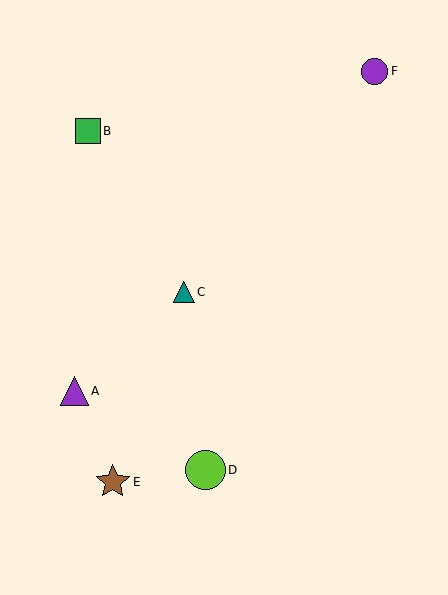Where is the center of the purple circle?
The center of the purple circle is at (375, 71).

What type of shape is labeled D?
Shape D is a lime circle.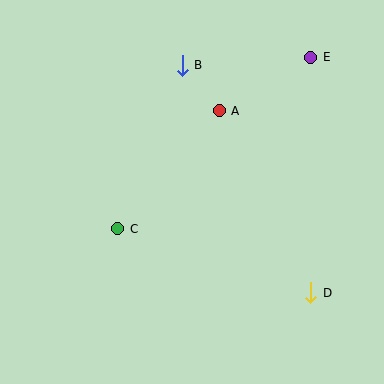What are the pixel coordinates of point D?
Point D is at (311, 293).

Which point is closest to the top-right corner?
Point E is closest to the top-right corner.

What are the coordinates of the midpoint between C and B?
The midpoint between C and B is at (150, 147).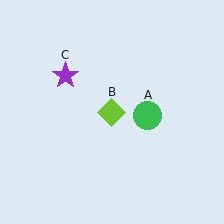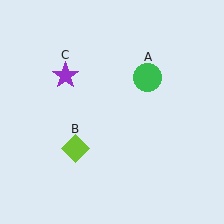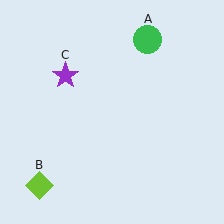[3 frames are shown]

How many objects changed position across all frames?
2 objects changed position: green circle (object A), lime diamond (object B).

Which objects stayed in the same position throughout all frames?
Purple star (object C) remained stationary.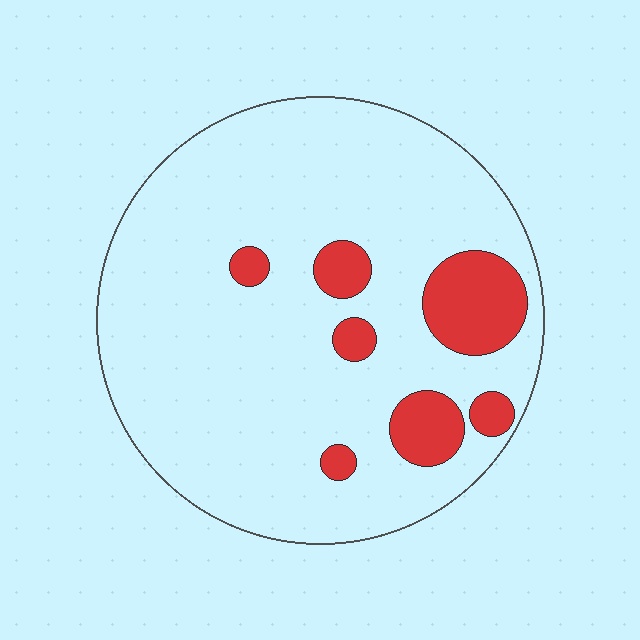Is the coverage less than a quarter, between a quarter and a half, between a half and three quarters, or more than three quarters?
Less than a quarter.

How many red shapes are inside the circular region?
7.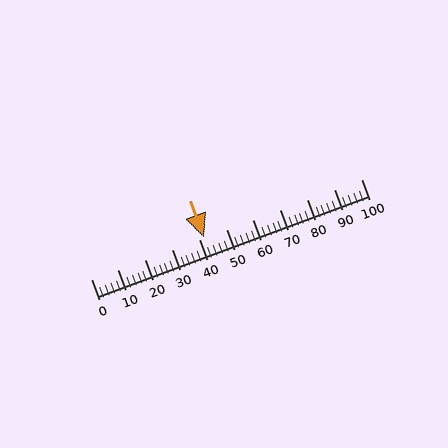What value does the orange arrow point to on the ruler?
The orange arrow points to approximately 42.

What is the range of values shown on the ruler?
The ruler shows values from 0 to 100.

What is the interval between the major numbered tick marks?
The major tick marks are spaced 10 units apart.